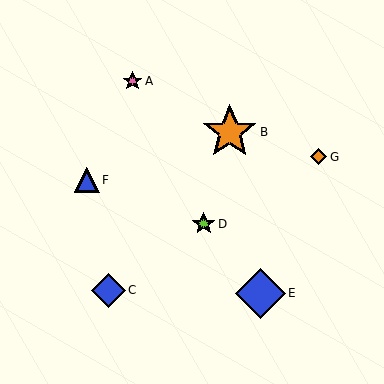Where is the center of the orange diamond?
The center of the orange diamond is at (319, 157).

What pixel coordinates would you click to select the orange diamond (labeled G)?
Click at (319, 157) to select the orange diamond G.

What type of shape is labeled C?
Shape C is a blue diamond.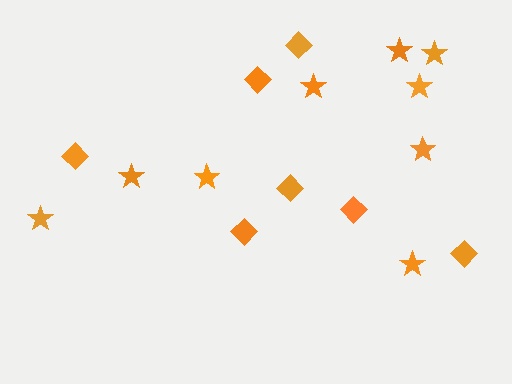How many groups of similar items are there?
There are 2 groups: one group of diamonds (7) and one group of stars (9).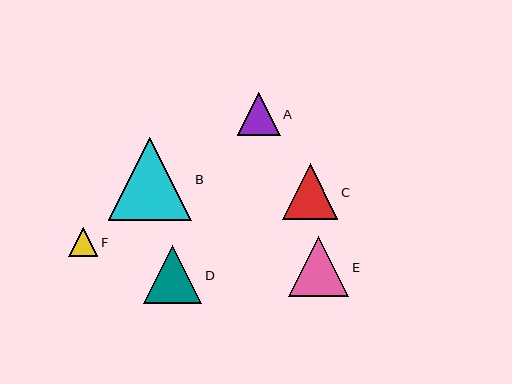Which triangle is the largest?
Triangle B is the largest with a size of approximately 83 pixels.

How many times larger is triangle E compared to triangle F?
Triangle E is approximately 2.0 times the size of triangle F.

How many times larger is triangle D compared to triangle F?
Triangle D is approximately 2.0 times the size of triangle F.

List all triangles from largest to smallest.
From largest to smallest: B, E, D, C, A, F.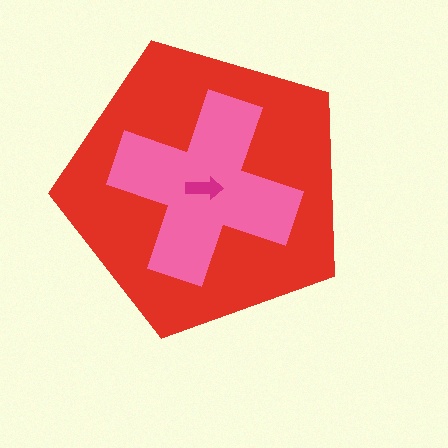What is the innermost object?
The magenta arrow.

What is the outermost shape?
The red pentagon.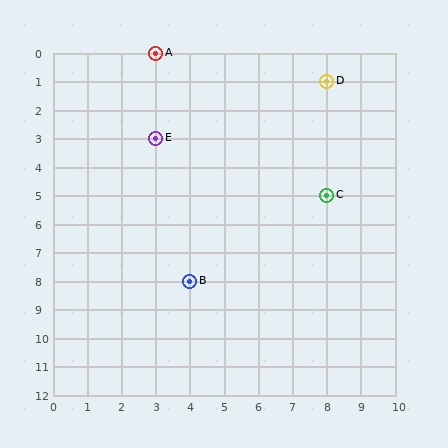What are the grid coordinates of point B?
Point B is at grid coordinates (4, 8).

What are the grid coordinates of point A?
Point A is at grid coordinates (3, 0).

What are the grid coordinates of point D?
Point D is at grid coordinates (8, 1).